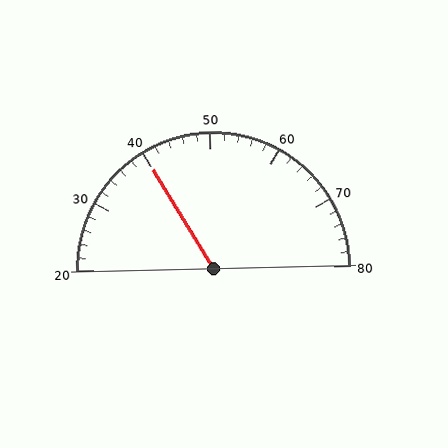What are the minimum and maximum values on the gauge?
The gauge ranges from 20 to 80.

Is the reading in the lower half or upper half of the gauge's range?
The reading is in the lower half of the range (20 to 80).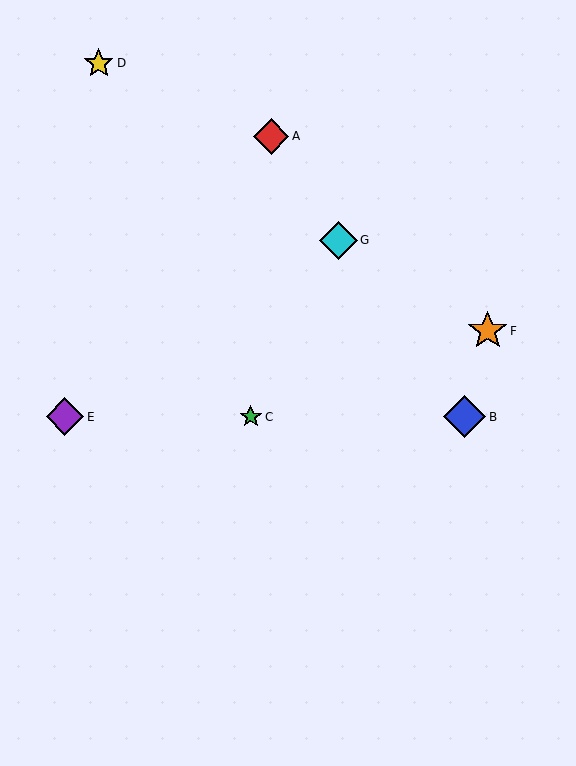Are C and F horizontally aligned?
No, C is at y≈417 and F is at y≈331.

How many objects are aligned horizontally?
3 objects (B, C, E) are aligned horizontally.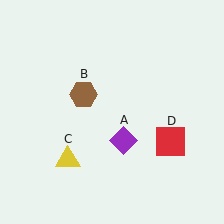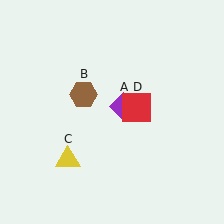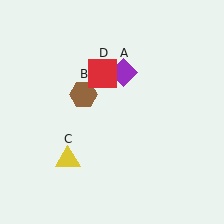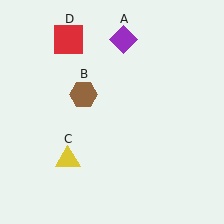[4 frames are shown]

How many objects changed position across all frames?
2 objects changed position: purple diamond (object A), red square (object D).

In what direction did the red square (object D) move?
The red square (object D) moved up and to the left.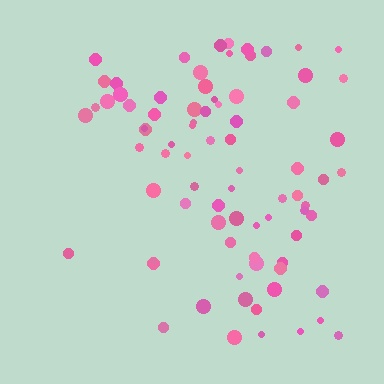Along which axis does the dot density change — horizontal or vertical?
Horizontal.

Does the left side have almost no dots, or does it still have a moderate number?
Still a moderate number, just noticeably fewer than the right.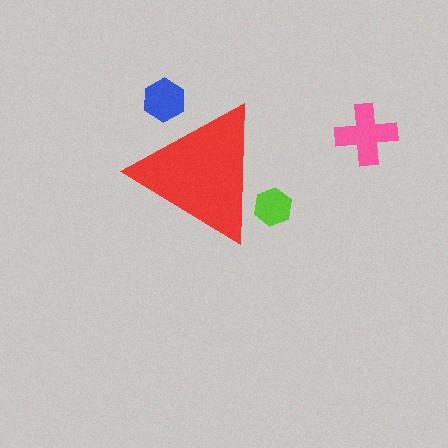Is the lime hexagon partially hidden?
Yes, the lime hexagon is partially hidden behind the red triangle.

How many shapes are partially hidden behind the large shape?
2 shapes are partially hidden.